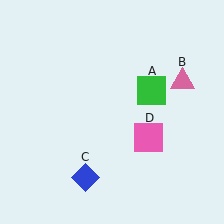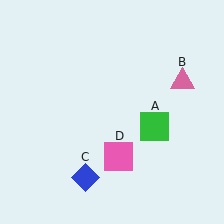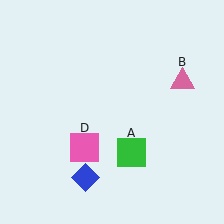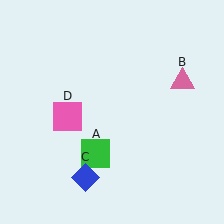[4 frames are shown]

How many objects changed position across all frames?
2 objects changed position: green square (object A), pink square (object D).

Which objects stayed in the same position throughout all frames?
Pink triangle (object B) and blue diamond (object C) remained stationary.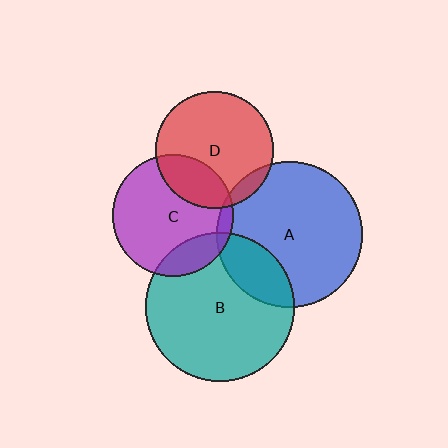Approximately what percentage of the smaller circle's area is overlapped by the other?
Approximately 20%.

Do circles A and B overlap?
Yes.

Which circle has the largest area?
Circle B (teal).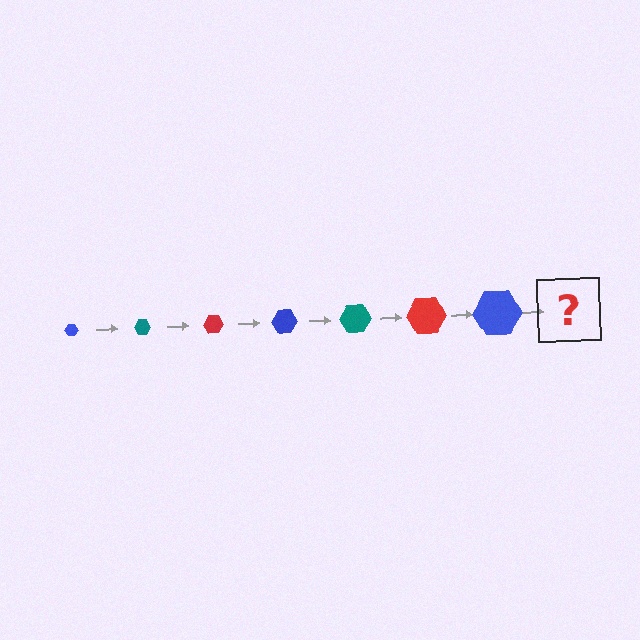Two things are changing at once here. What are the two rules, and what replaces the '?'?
The two rules are that the hexagon grows larger each step and the color cycles through blue, teal, and red. The '?' should be a teal hexagon, larger than the previous one.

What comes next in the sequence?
The next element should be a teal hexagon, larger than the previous one.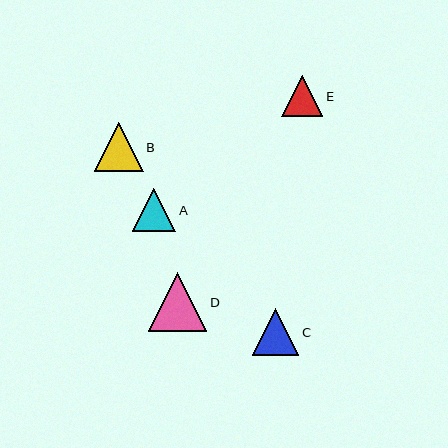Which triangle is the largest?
Triangle D is the largest with a size of approximately 59 pixels.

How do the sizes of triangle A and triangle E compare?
Triangle A and triangle E are approximately the same size.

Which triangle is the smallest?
Triangle E is the smallest with a size of approximately 41 pixels.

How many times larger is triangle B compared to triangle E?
Triangle B is approximately 1.2 times the size of triangle E.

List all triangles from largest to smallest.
From largest to smallest: D, B, C, A, E.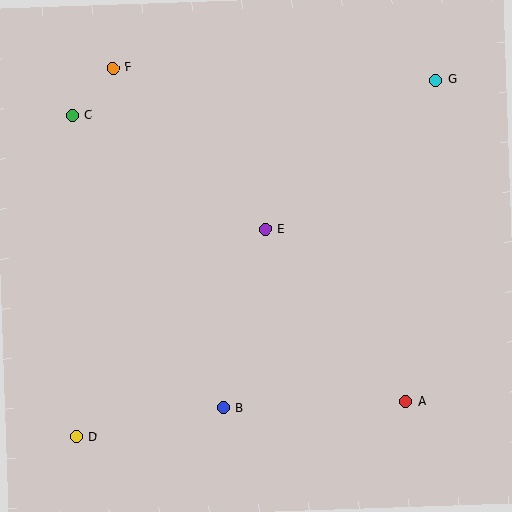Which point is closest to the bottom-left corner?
Point D is closest to the bottom-left corner.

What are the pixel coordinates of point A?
Point A is at (406, 402).